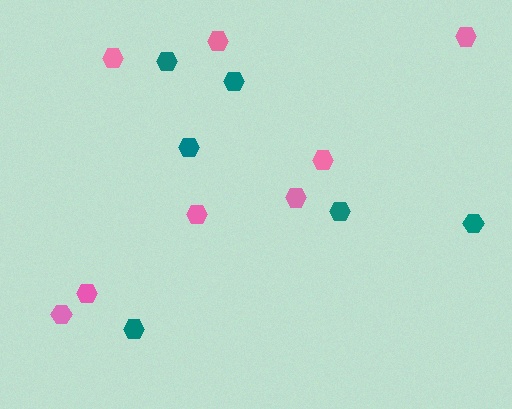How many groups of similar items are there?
There are 2 groups: one group of pink hexagons (8) and one group of teal hexagons (6).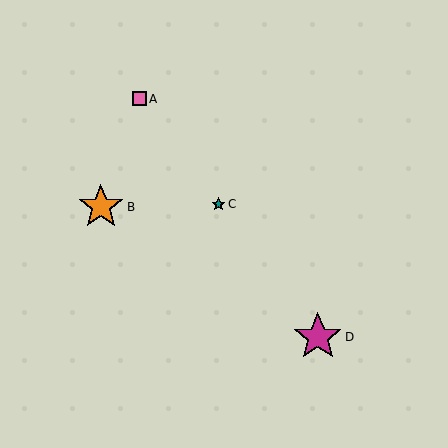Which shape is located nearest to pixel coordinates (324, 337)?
The magenta star (labeled D) at (318, 337) is nearest to that location.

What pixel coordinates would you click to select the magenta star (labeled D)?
Click at (318, 337) to select the magenta star D.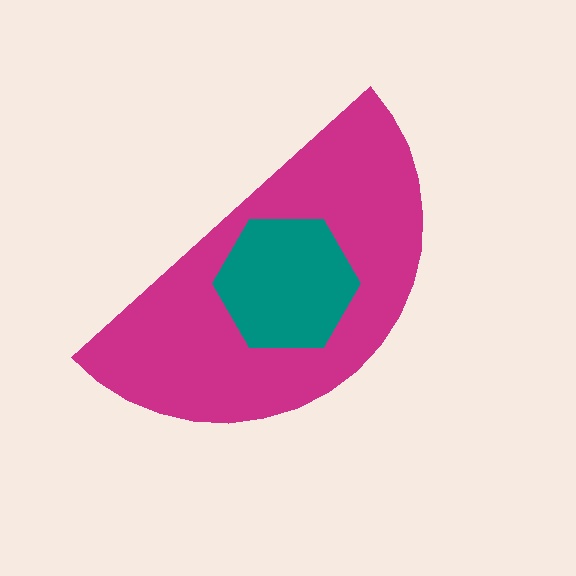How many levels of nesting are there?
2.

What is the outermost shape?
The magenta semicircle.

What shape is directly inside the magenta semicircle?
The teal hexagon.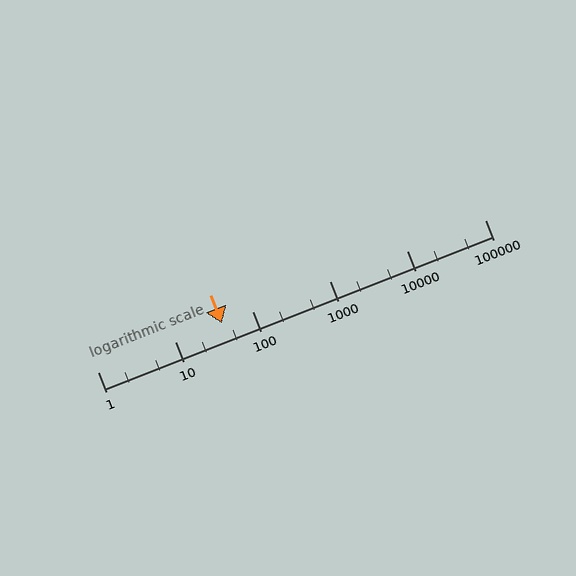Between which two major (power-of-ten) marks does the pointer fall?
The pointer is between 10 and 100.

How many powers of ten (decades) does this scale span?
The scale spans 5 decades, from 1 to 100000.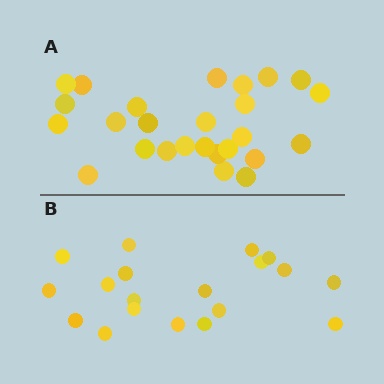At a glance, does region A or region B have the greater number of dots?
Region A (the top region) has more dots.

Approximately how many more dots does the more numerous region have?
Region A has roughly 8 or so more dots than region B.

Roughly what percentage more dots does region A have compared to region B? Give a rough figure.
About 35% more.